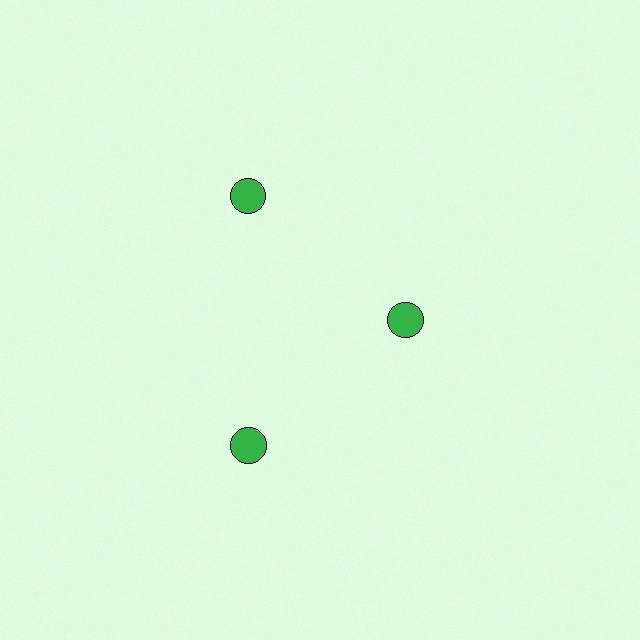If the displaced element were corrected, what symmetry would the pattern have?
It would have 3-fold rotational symmetry — the pattern would map onto itself every 120 degrees.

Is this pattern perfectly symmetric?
No. The 3 green circles are arranged in a ring, but one element near the 3 o'clock position is pulled inward toward the center, breaking the 3-fold rotational symmetry.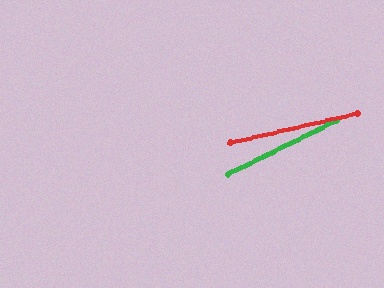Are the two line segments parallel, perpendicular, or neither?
Neither parallel nor perpendicular — they differ by about 13°.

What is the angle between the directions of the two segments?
Approximately 13 degrees.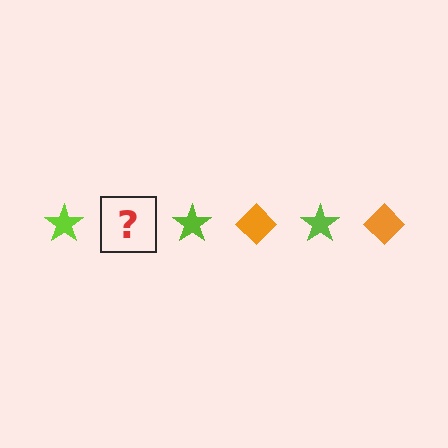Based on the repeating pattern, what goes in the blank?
The blank should be an orange diamond.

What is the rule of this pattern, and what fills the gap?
The rule is that the pattern alternates between lime star and orange diamond. The gap should be filled with an orange diamond.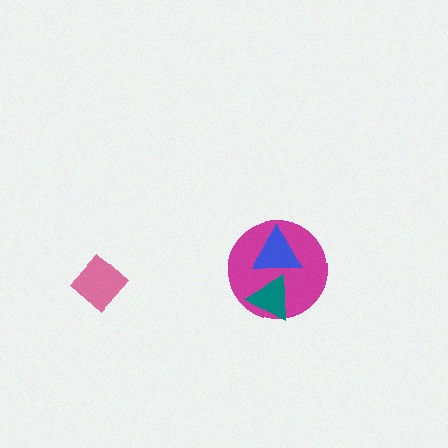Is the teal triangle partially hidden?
No, no other shape covers it.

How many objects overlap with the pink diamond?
0 objects overlap with the pink diamond.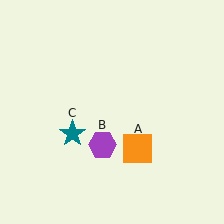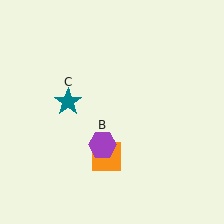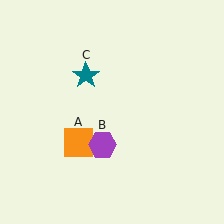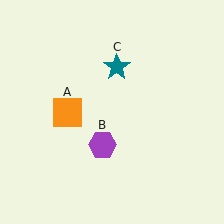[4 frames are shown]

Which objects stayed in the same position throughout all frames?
Purple hexagon (object B) remained stationary.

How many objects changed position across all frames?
2 objects changed position: orange square (object A), teal star (object C).